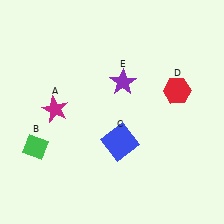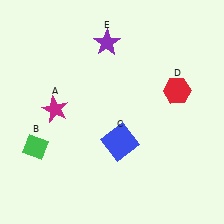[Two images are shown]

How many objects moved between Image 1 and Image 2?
1 object moved between the two images.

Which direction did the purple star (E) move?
The purple star (E) moved up.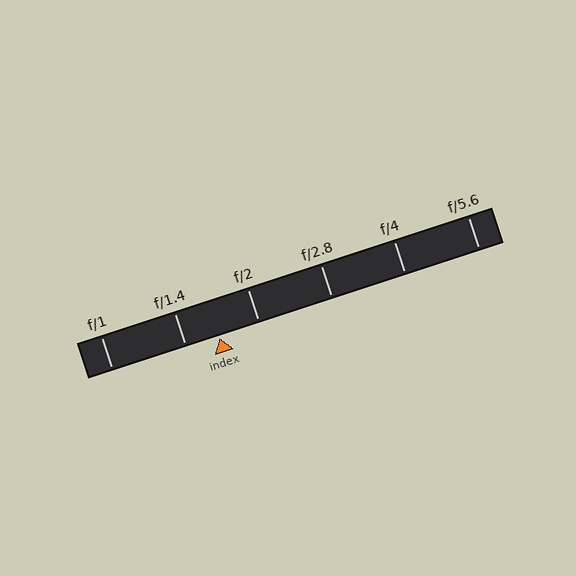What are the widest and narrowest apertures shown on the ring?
The widest aperture shown is f/1 and the narrowest is f/5.6.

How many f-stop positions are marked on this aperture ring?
There are 6 f-stop positions marked.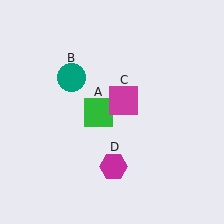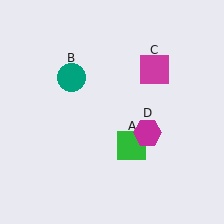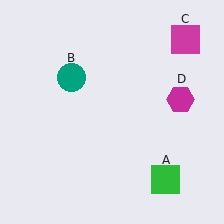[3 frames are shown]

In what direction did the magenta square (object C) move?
The magenta square (object C) moved up and to the right.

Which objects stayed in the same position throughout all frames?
Teal circle (object B) remained stationary.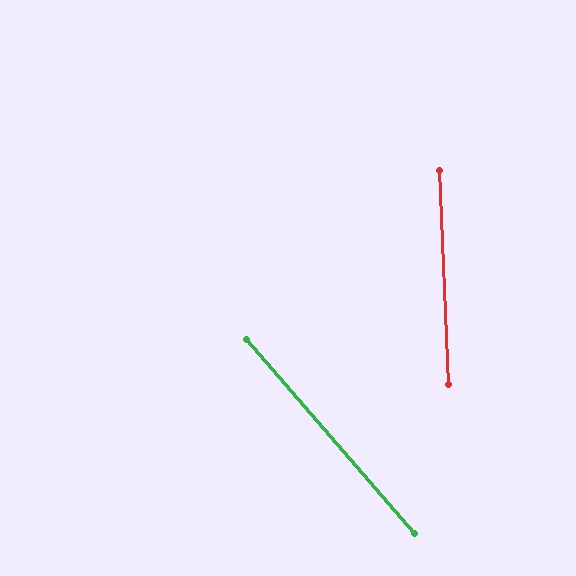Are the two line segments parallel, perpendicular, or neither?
Neither parallel nor perpendicular — they differ by about 38°.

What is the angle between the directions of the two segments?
Approximately 38 degrees.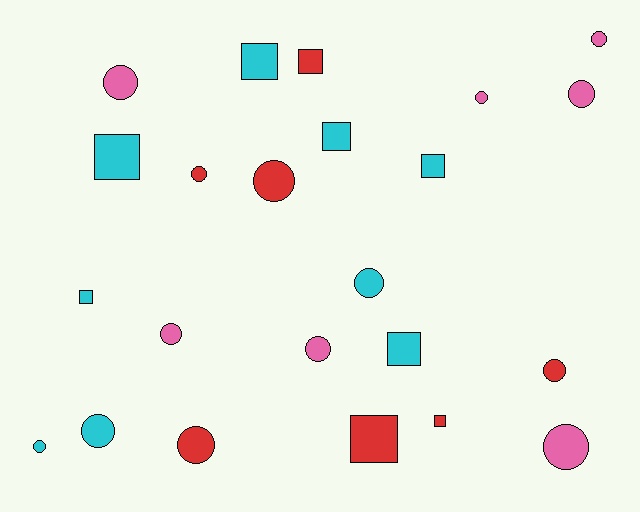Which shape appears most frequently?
Circle, with 14 objects.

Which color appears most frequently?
Cyan, with 9 objects.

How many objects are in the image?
There are 23 objects.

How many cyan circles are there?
There are 3 cyan circles.